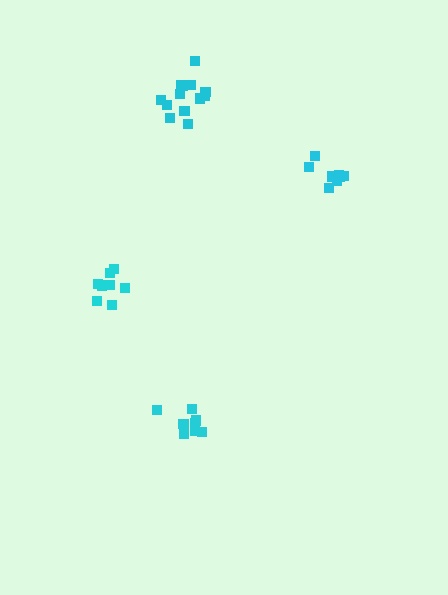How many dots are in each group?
Group 1: 9 dots, Group 2: 8 dots, Group 3: 14 dots, Group 4: 8 dots (39 total).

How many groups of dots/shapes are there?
There are 4 groups.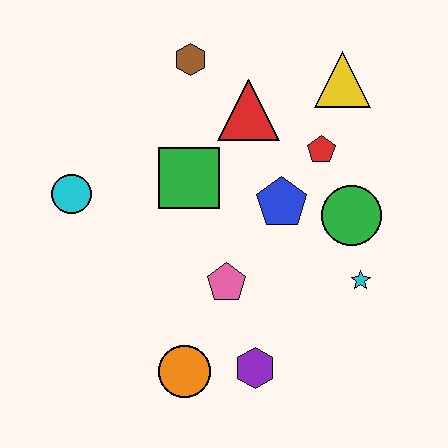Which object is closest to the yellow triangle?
The red pentagon is closest to the yellow triangle.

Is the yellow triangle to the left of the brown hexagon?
No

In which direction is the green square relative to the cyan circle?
The green square is to the right of the cyan circle.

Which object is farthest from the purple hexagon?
The brown hexagon is farthest from the purple hexagon.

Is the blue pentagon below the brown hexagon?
Yes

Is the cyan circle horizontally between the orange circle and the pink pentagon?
No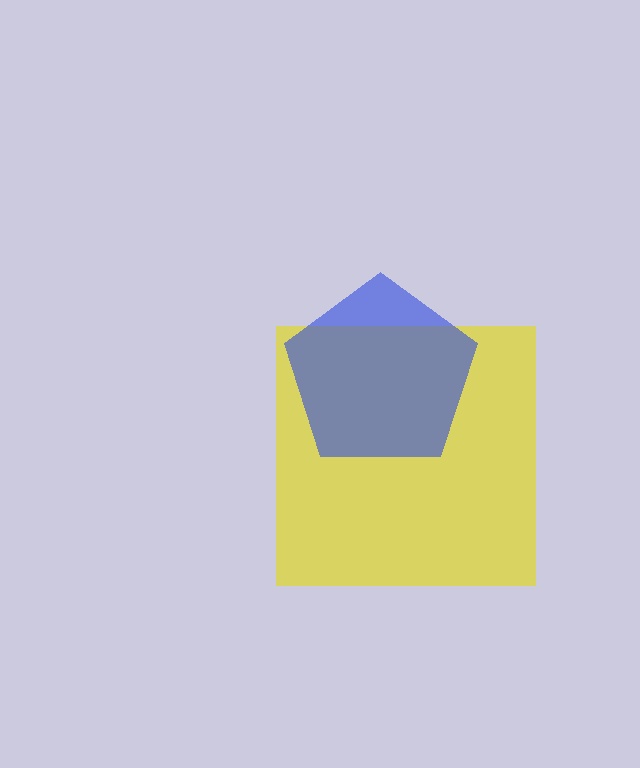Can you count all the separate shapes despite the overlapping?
Yes, there are 2 separate shapes.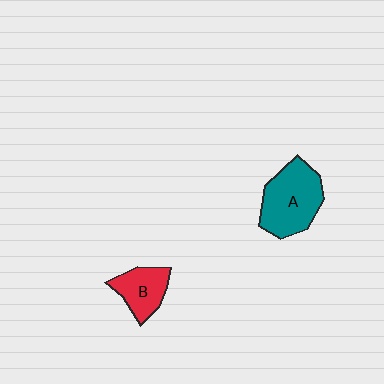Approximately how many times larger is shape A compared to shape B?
Approximately 1.6 times.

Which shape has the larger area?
Shape A (teal).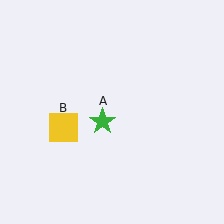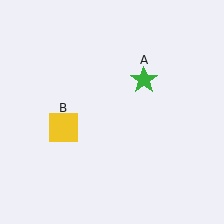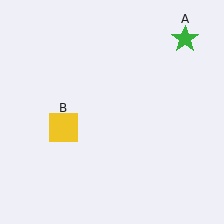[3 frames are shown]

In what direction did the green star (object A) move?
The green star (object A) moved up and to the right.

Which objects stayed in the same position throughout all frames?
Yellow square (object B) remained stationary.